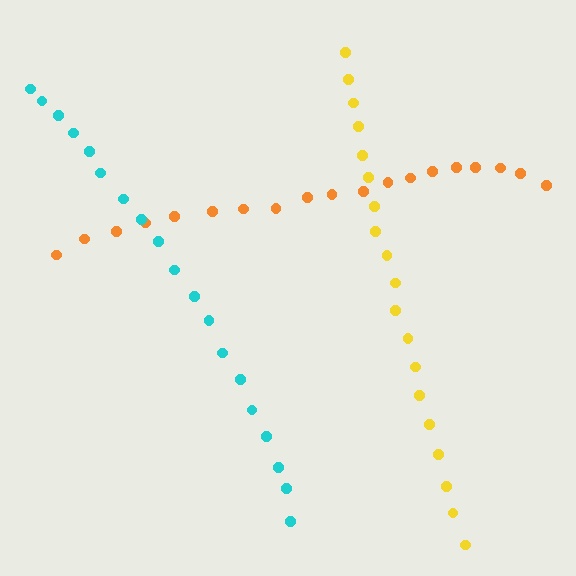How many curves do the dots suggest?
There are 3 distinct paths.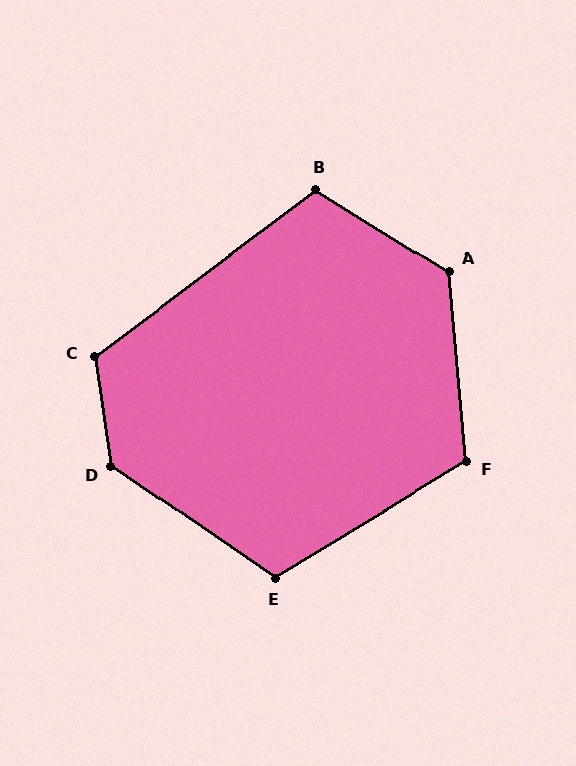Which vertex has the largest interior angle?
D, at approximately 133 degrees.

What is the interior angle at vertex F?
Approximately 116 degrees (obtuse).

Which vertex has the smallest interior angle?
B, at approximately 111 degrees.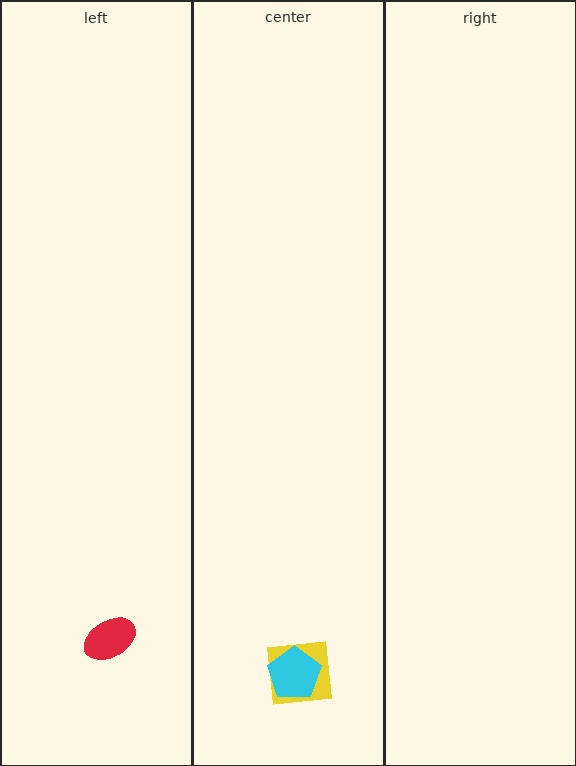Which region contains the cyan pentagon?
The center region.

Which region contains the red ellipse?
The left region.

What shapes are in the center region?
The yellow square, the cyan pentagon.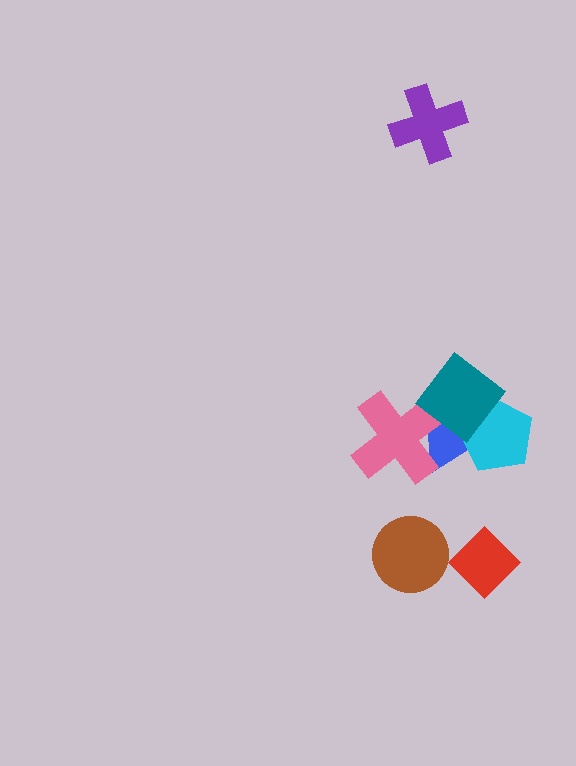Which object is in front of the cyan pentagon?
The teal diamond is in front of the cyan pentagon.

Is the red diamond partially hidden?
No, no other shape covers it.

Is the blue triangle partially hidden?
Yes, it is partially covered by another shape.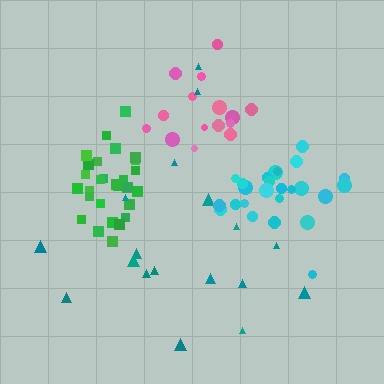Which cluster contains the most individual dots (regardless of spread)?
Green (28).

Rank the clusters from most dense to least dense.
green, cyan, pink, teal.